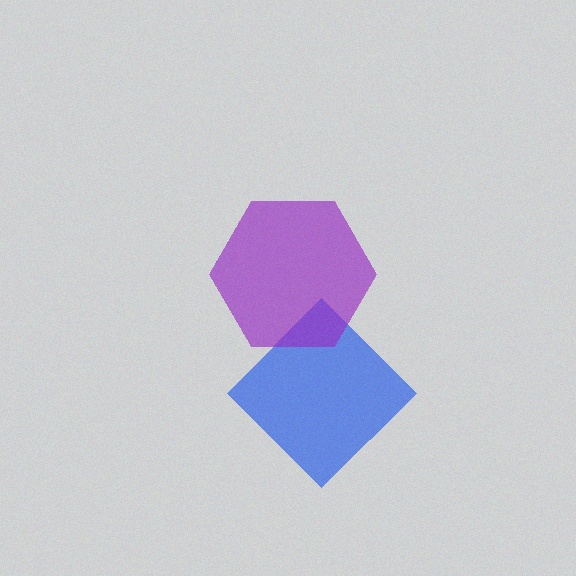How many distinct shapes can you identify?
There are 2 distinct shapes: a blue diamond, a purple hexagon.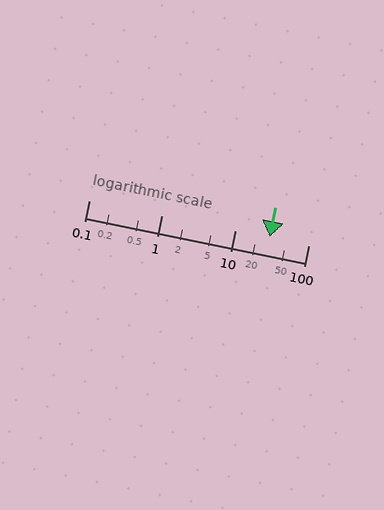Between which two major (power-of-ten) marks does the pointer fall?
The pointer is between 10 and 100.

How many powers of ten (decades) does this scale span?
The scale spans 3 decades, from 0.1 to 100.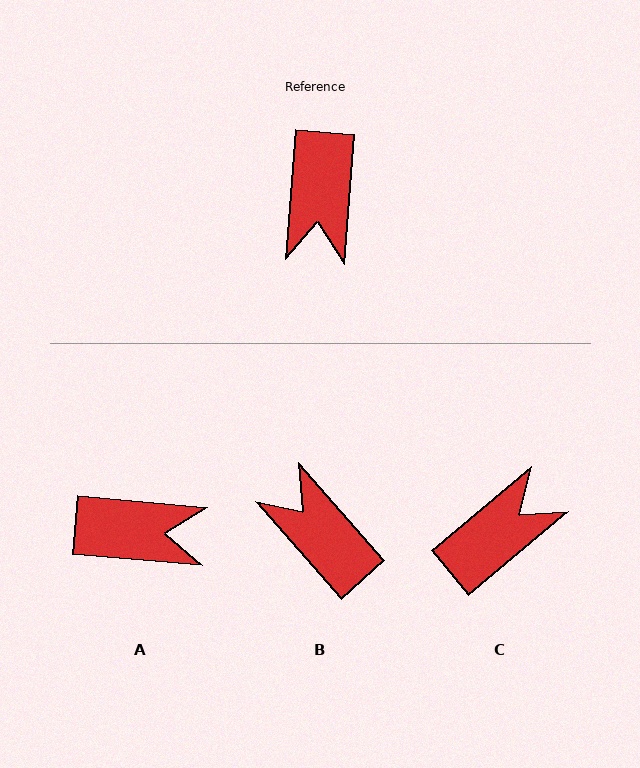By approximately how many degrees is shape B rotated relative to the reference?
Approximately 134 degrees clockwise.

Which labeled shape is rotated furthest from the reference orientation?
C, about 135 degrees away.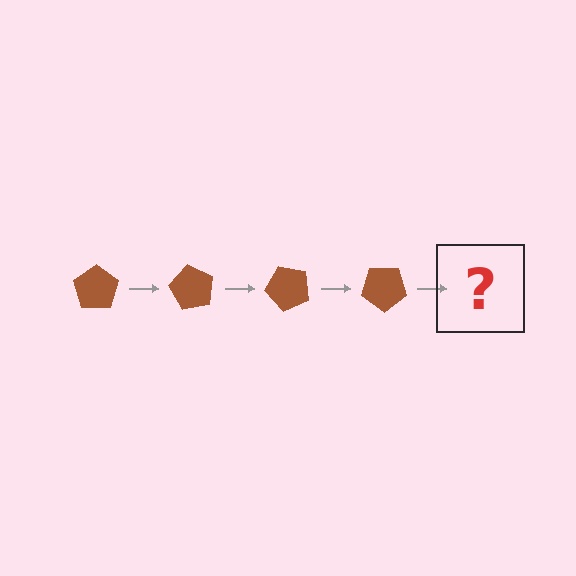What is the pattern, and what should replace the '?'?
The pattern is that the pentagon rotates 60 degrees each step. The '?' should be a brown pentagon rotated 240 degrees.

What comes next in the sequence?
The next element should be a brown pentagon rotated 240 degrees.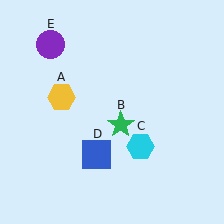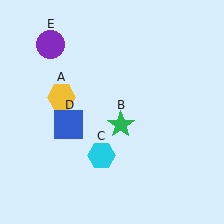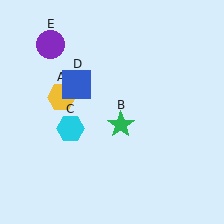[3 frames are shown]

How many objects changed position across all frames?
2 objects changed position: cyan hexagon (object C), blue square (object D).